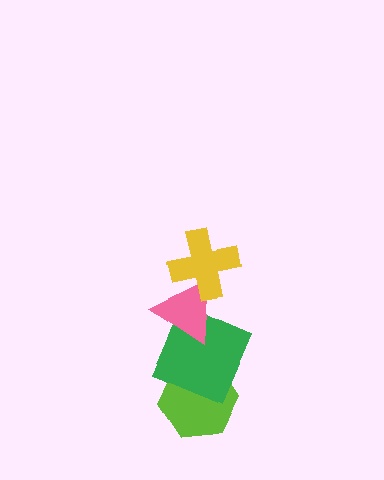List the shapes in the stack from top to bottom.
From top to bottom: the yellow cross, the pink triangle, the green square, the lime hexagon.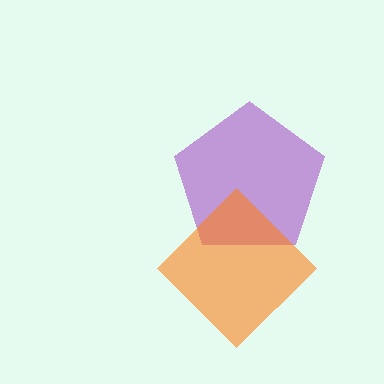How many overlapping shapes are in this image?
There are 2 overlapping shapes in the image.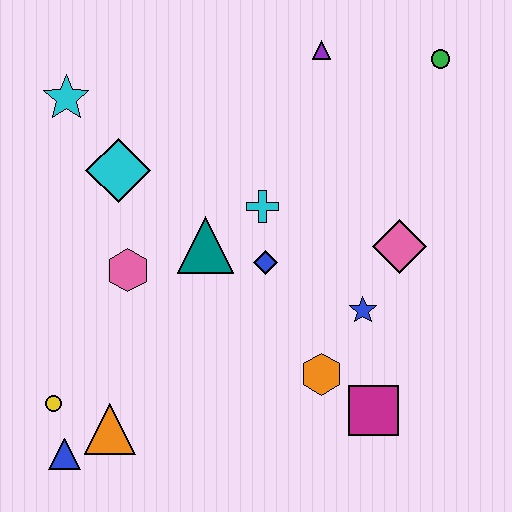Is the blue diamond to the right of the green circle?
No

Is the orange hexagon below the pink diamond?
Yes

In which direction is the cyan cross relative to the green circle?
The cyan cross is to the left of the green circle.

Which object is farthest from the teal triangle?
The green circle is farthest from the teal triangle.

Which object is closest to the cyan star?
The cyan diamond is closest to the cyan star.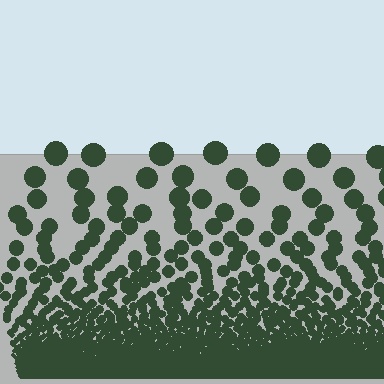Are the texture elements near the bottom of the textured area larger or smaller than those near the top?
Smaller. The gradient is inverted — elements near the bottom are smaller and denser.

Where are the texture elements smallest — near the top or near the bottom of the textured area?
Near the bottom.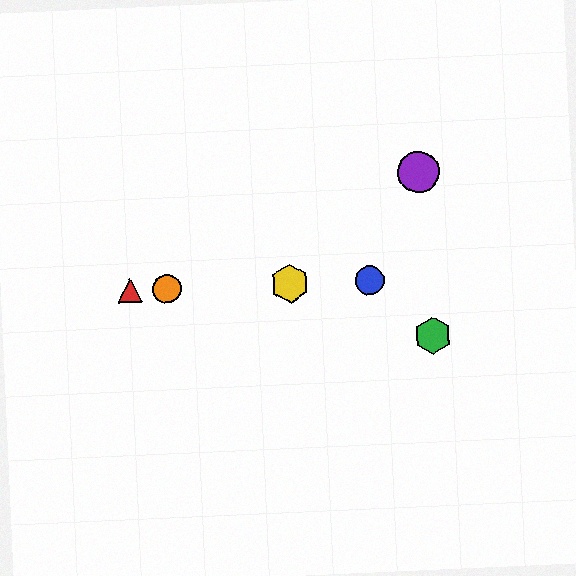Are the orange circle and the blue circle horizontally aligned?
Yes, both are at y≈289.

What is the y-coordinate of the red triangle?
The red triangle is at y≈291.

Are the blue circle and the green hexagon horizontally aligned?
No, the blue circle is at y≈280 and the green hexagon is at y≈335.